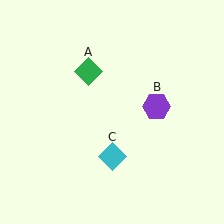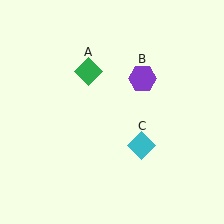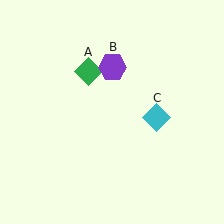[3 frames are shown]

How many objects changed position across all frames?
2 objects changed position: purple hexagon (object B), cyan diamond (object C).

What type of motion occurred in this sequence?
The purple hexagon (object B), cyan diamond (object C) rotated counterclockwise around the center of the scene.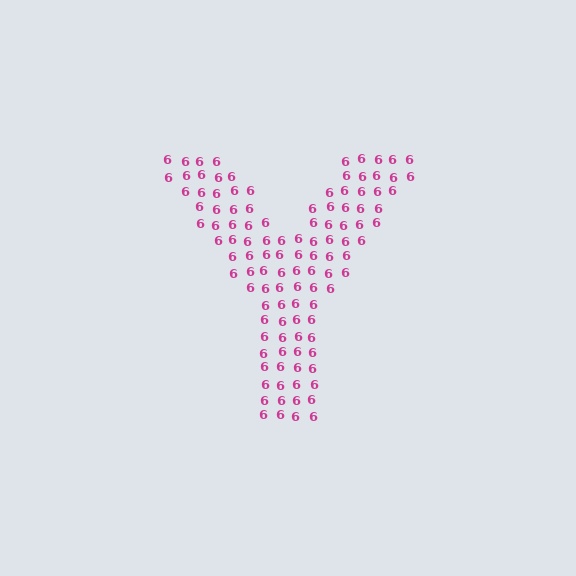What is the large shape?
The large shape is the letter Y.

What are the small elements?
The small elements are digit 6's.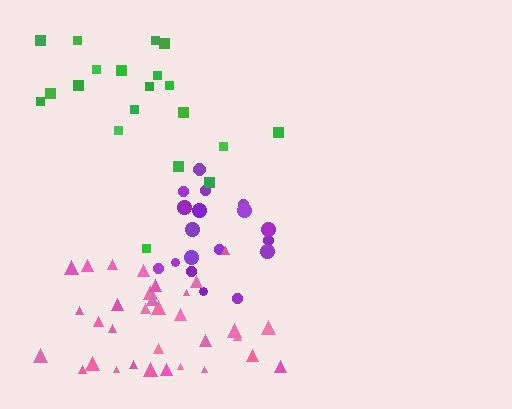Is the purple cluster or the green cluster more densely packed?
Purple.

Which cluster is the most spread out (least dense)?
Green.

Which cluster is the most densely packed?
Pink.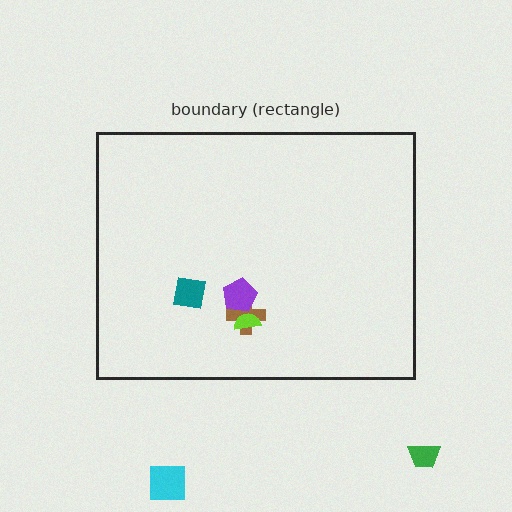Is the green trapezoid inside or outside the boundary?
Outside.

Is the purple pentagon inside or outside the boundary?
Inside.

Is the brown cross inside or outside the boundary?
Inside.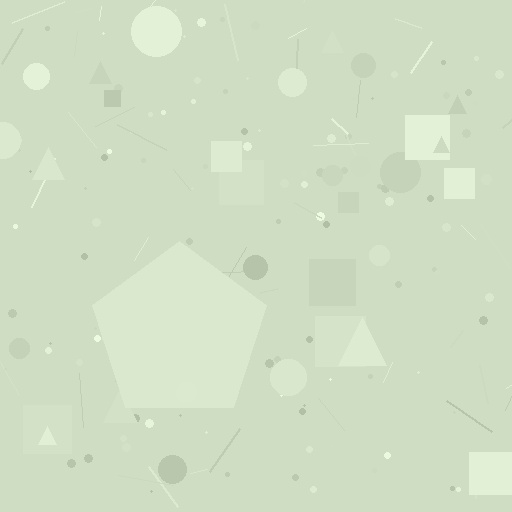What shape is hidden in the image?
A pentagon is hidden in the image.